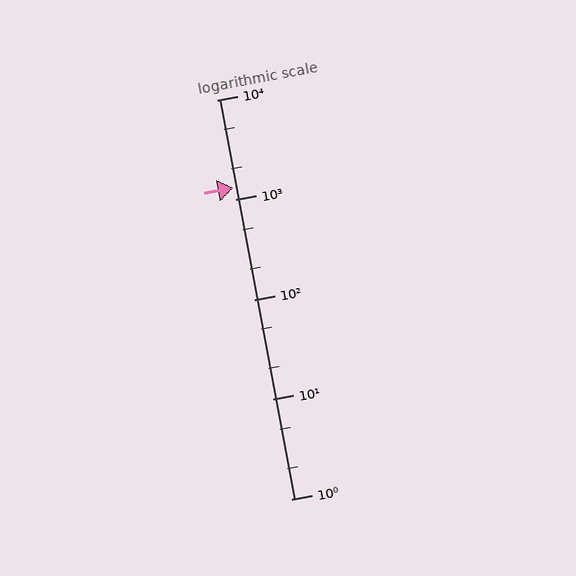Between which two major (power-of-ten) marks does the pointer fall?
The pointer is between 1000 and 10000.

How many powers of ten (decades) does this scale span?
The scale spans 4 decades, from 1 to 10000.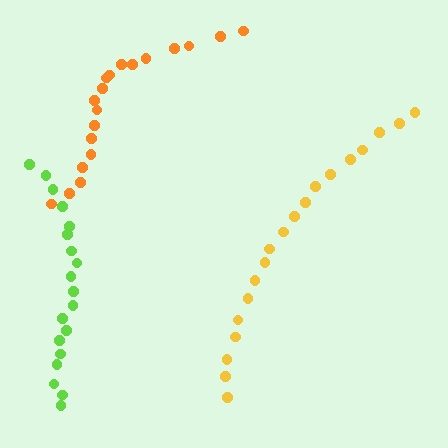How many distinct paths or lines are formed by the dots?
There are 3 distinct paths.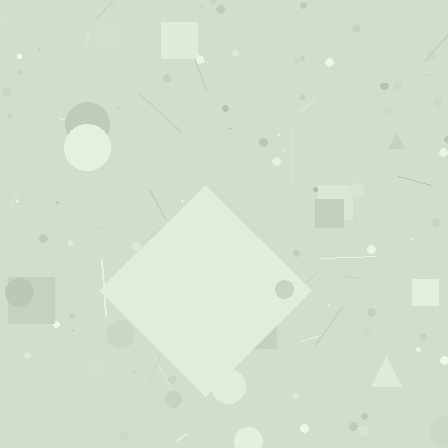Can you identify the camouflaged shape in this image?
The camouflaged shape is a diamond.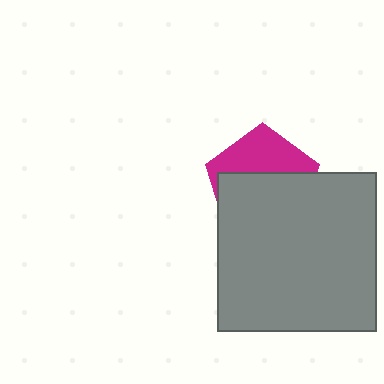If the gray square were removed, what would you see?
You would see the complete magenta pentagon.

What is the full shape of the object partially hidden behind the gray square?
The partially hidden object is a magenta pentagon.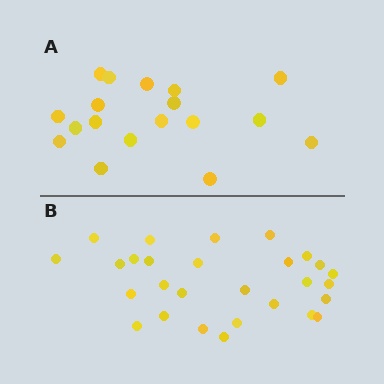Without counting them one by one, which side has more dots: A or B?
Region B (the bottom region) has more dots.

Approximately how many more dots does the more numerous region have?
Region B has roughly 10 or so more dots than region A.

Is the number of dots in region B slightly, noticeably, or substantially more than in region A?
Region B has substantially more. The ratio is roughly 1.6 to 1.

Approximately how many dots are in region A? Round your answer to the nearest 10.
About 20 dots. (The exact count is 18, which rounds to 20.)